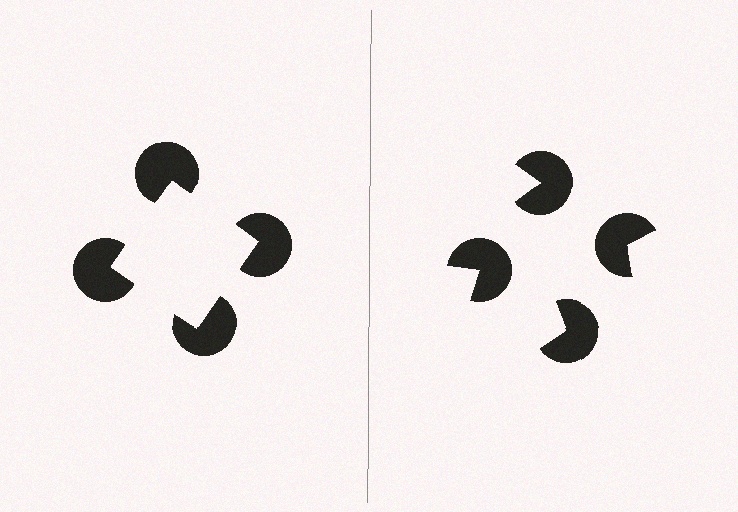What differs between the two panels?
The pac-man discs are positioned identically on both sides; only the wedge orientations differ. On the left they align to a square; on the right they are misaligned.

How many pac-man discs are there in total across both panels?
8 — 4 on each side.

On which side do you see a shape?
An illusory square appears on the left side. On the right side the wedge cuts are rotated, so no coherent shape forms.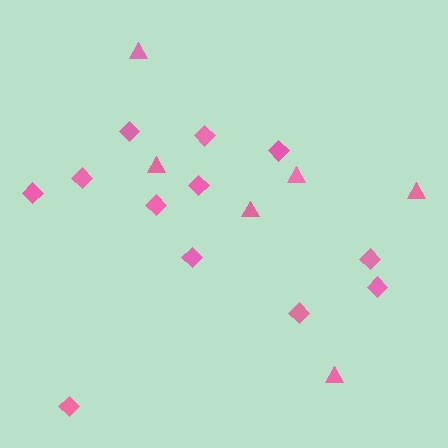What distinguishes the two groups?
There are 2 groups: one group of diamonds (12) and one group of triangles (6).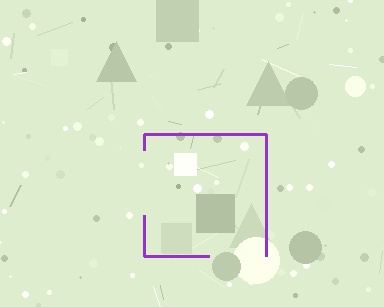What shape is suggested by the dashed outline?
The dashed outline suggests a square.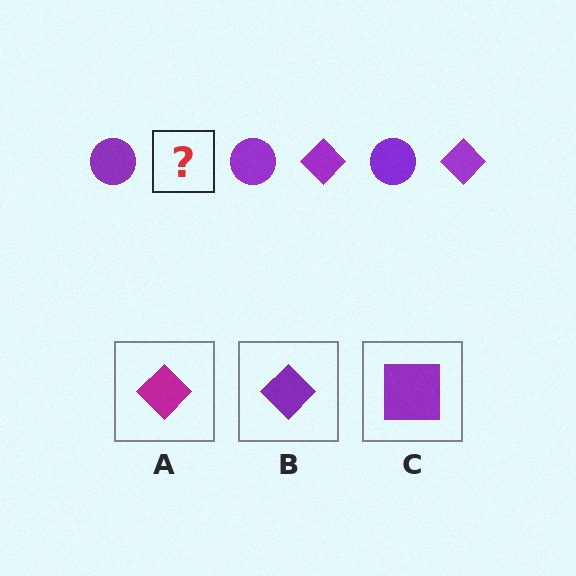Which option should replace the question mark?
Option B.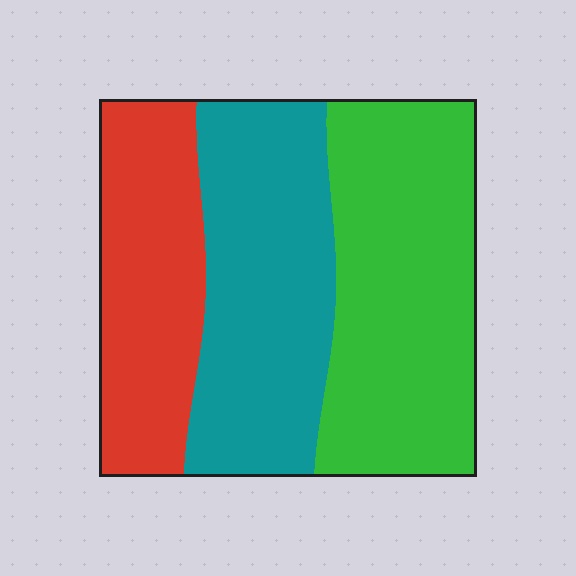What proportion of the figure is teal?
Teal takes up between a quarter and a half of the figure.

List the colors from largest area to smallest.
From largest to smallest: green, teal, red.